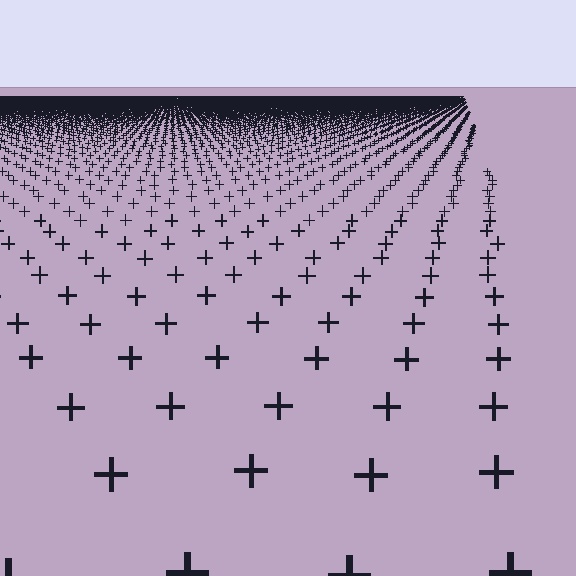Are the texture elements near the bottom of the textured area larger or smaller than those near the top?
Larger. Near the bottom, elements are closer to the viewer and appear at a bigger on-screen size.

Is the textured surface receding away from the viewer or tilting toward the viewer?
The surface is receding away from the viewer. Texture elements get smaller and denser toward the top.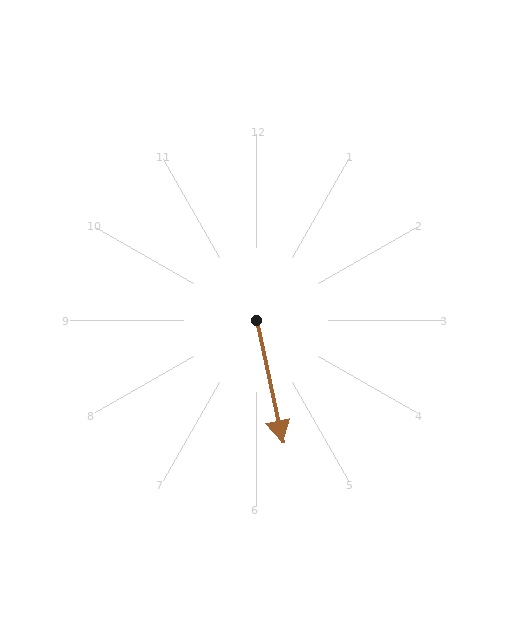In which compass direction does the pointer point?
South.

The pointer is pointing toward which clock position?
Roughly 6 o'clock.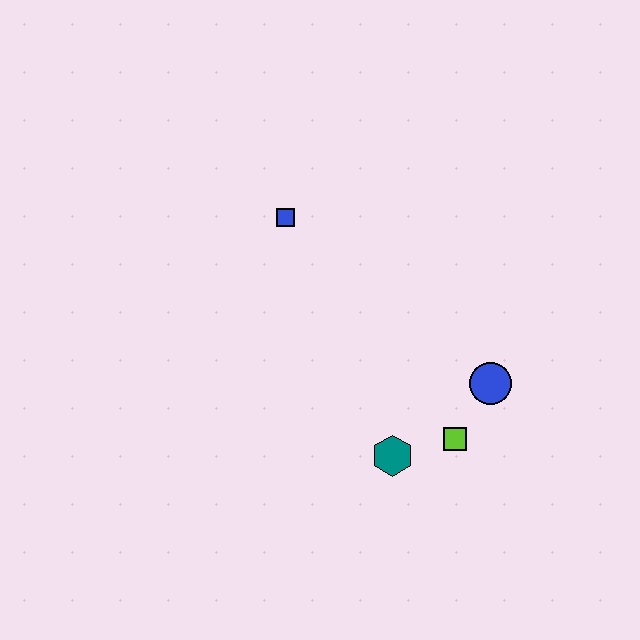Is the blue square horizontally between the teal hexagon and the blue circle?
No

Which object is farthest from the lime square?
The blue square is farthest from the lime square.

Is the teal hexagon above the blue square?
No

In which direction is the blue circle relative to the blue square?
The blue circle is to the right of the blue square.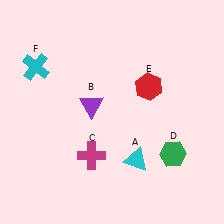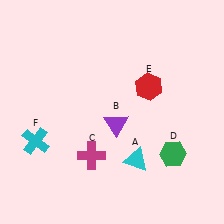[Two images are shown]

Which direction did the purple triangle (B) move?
The purple triangle (B) moved right.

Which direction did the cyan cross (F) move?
The cyan cross (F) moved down.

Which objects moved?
The objects that moved are: the purple triangle (B), the cyan cross (F).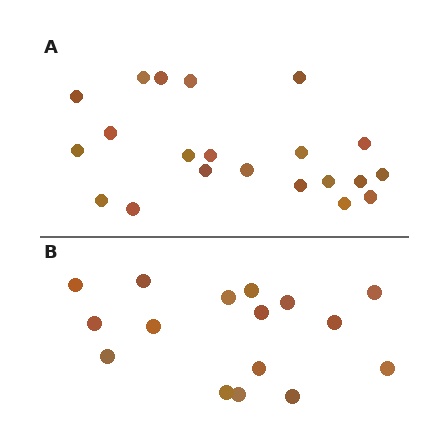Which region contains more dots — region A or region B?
Region A (the top region) has more dots.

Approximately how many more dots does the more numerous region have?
Region A has about 5 more dots than region B.